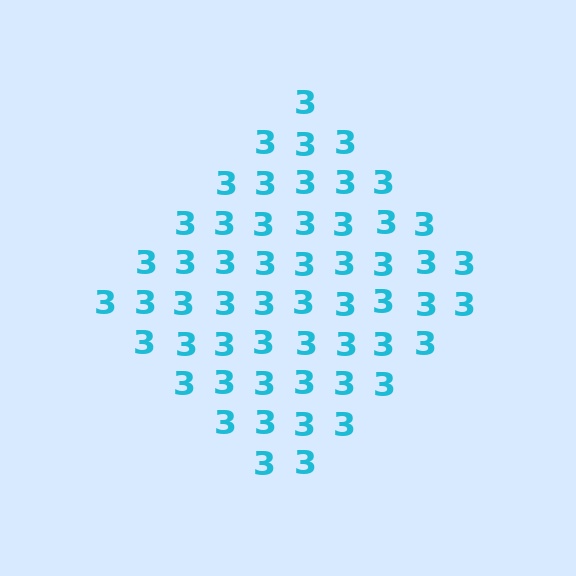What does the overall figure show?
The overall figure shows a diamond.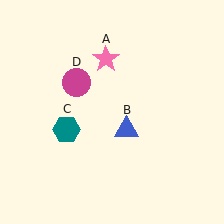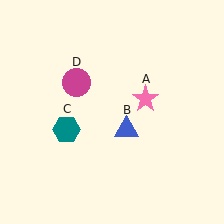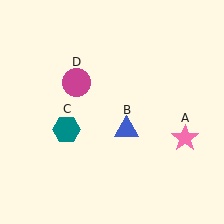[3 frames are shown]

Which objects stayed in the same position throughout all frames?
Blue triangle (object B) and teal hexagon (object C) and magenta circle (object D) remained stationary.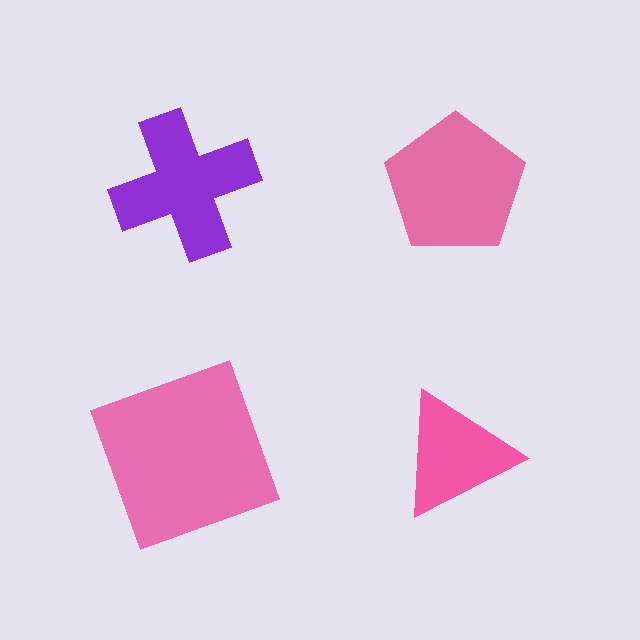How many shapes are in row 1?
2 shapes.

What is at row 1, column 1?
A purple cross.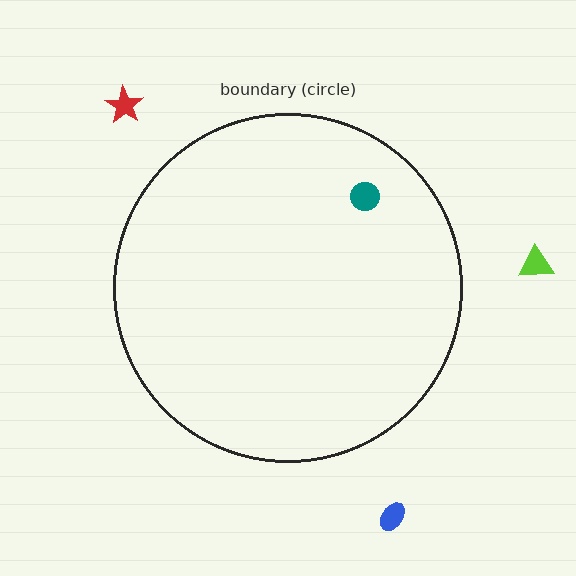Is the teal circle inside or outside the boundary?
Inside.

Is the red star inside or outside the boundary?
Outside.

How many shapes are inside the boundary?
1 inside, 3 outside.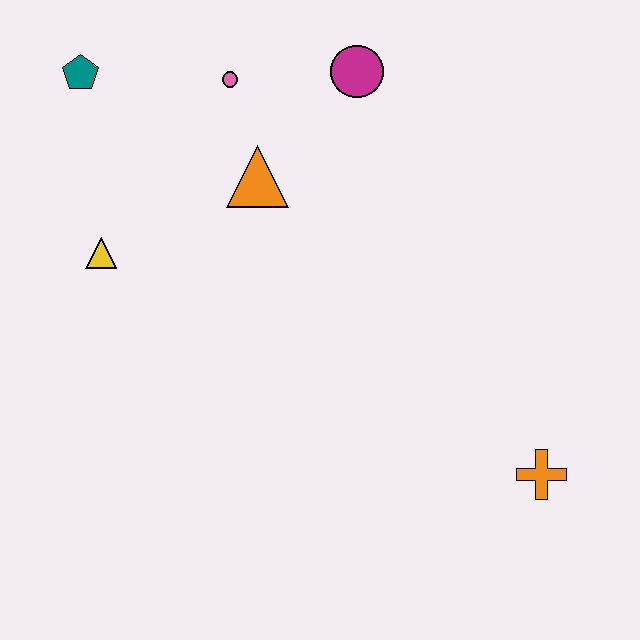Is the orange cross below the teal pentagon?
Yes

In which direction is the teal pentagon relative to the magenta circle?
The teal pentagon is to the left of the magenta circle.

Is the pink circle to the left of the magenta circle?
Yes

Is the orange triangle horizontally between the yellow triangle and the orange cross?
Yes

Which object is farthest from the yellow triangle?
The orange cross is farthest from the yellow triangle.